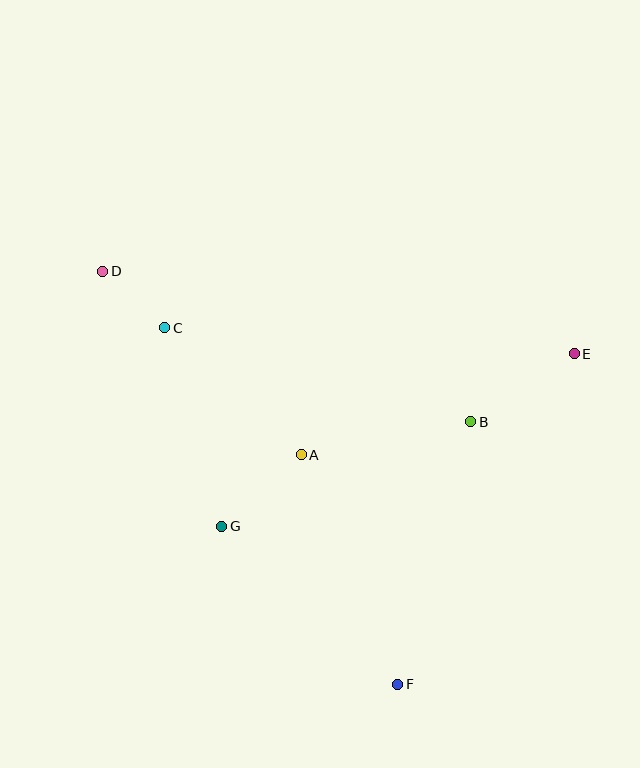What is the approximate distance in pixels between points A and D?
The distance between A and D is approximately 271 pixels.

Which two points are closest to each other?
Points C and D are closest to each other.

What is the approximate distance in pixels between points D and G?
The distance between D and G is approximately 281 pixels.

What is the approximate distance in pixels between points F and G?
The distance between F and G is approximately 237 pixels.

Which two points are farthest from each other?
Points D and F are farthest from each other.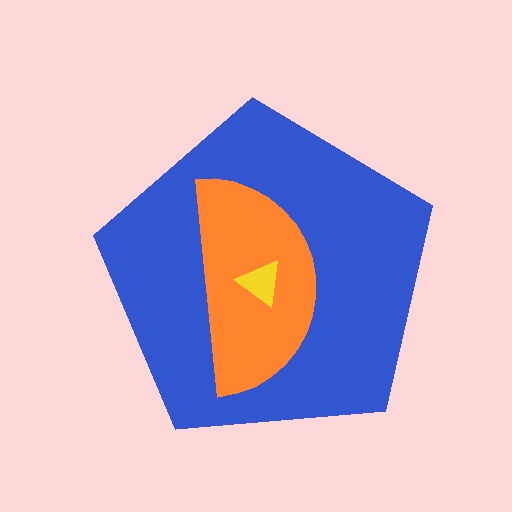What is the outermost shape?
The blue pentagon.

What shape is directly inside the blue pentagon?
The orange semicircle.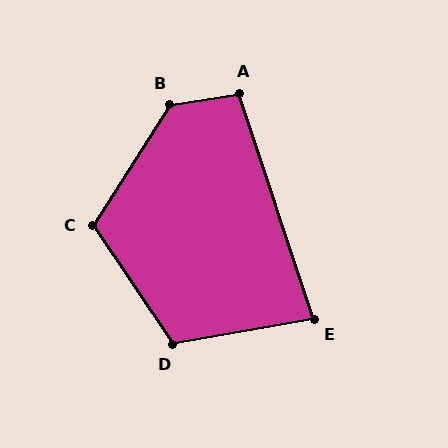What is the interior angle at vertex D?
Approximately 114 degrees (obtuse).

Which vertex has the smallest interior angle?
E, at approximately 82 degrees.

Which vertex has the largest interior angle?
B, at approximately 131 degrees.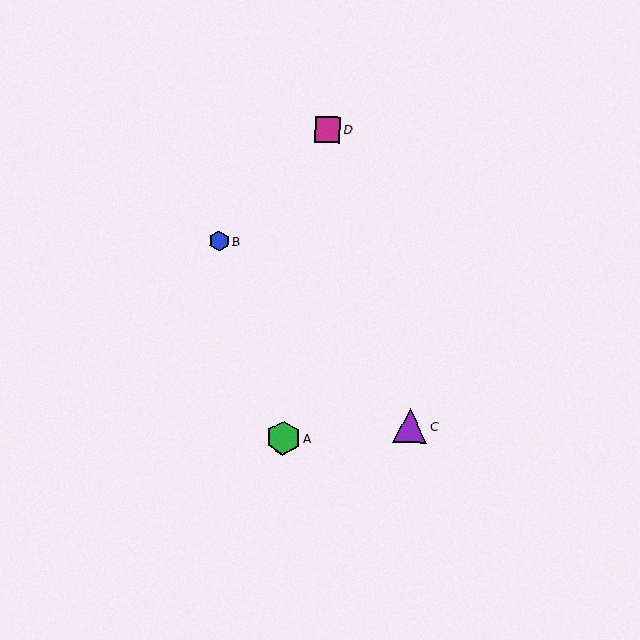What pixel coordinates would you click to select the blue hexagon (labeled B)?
Click at (219, 241) to select the blue hexagon B.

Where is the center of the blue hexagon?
The center of the blue hexagon is at (219, 241).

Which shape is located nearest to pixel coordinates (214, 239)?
The blue hexagon (labeled B) at (219, 241) is nearest to that location.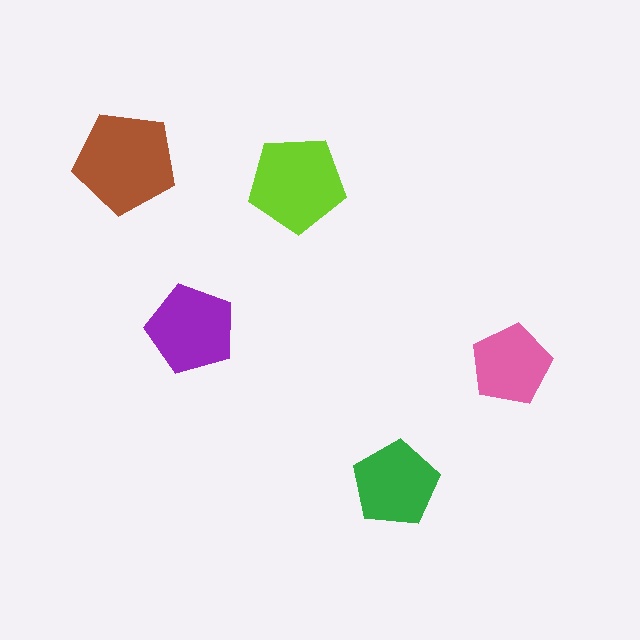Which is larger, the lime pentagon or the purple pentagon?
The lime one.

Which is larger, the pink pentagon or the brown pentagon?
The brown one.